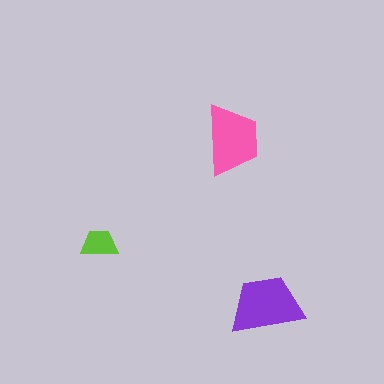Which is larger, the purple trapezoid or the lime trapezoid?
The purple one.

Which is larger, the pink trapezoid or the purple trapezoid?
The purple one.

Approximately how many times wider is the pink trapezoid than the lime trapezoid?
About 2 times wider.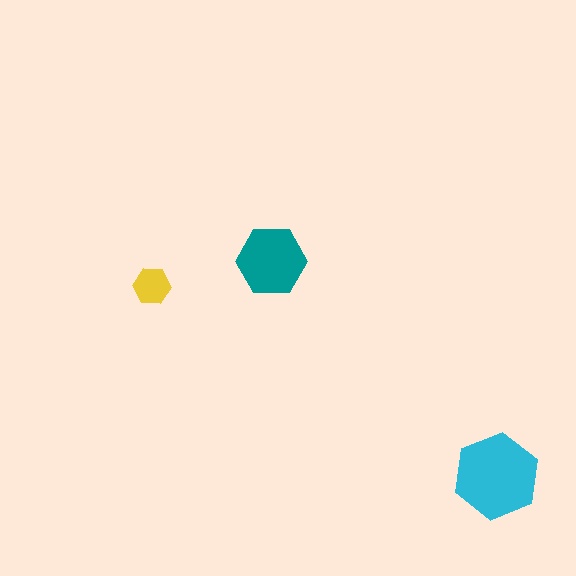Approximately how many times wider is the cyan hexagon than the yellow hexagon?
About 2.5 times wider.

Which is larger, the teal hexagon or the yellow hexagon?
The teal one.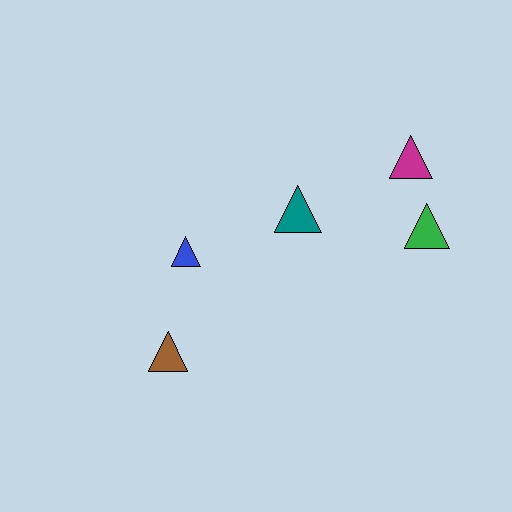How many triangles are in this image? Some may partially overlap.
There are 5 triangles.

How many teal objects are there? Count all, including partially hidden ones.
There is 1 teal object.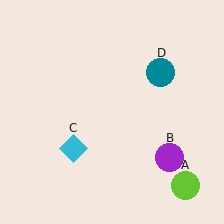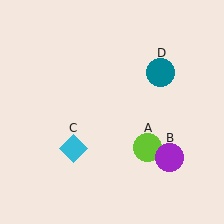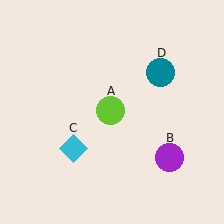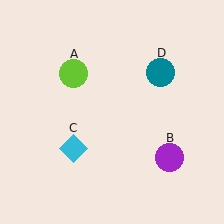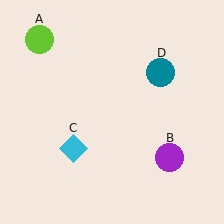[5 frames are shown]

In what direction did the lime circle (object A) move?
The lime circle (object A) moved up and to the left.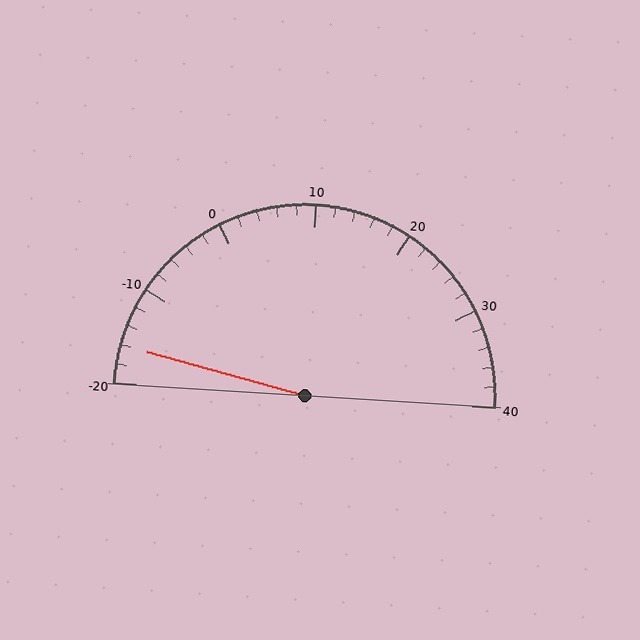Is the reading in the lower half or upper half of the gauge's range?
The reading is in the lower half of the range (-20 to 40).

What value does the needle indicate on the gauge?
The needle indicates approximately -16.